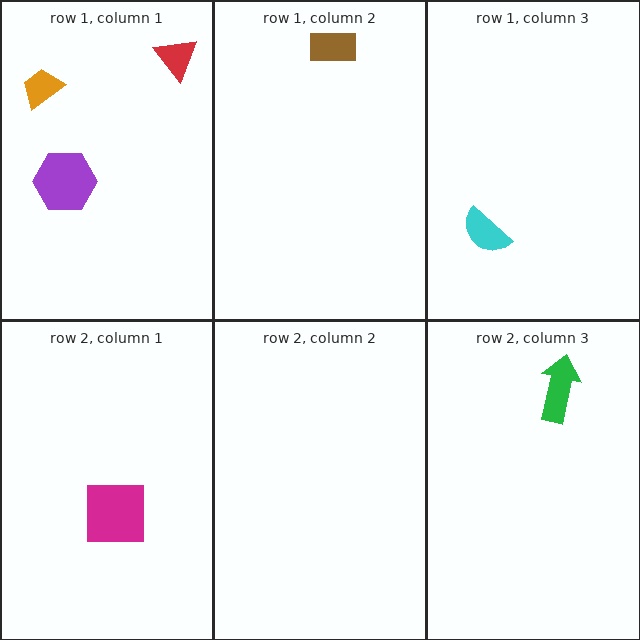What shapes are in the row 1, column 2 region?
The brown rectangle.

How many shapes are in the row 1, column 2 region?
1.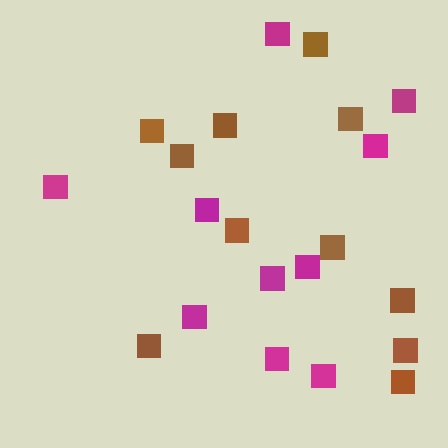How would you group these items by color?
There are 2 groups: one group of magenta squares (10) and one group of brown squares (11).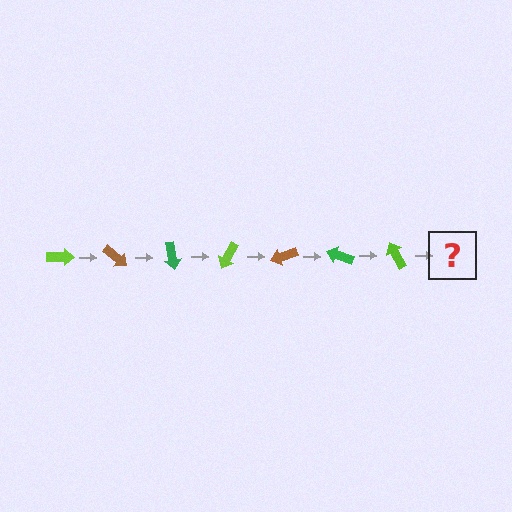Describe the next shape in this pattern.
It should be a brown arrow, rotated 280 degrees from the start.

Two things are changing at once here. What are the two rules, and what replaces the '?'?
The two rules are that it rotates 40 degrees each step and the color cycles through lime, brown, and green. The '?' should be a brown arrow, rotated 280 degrees from the start.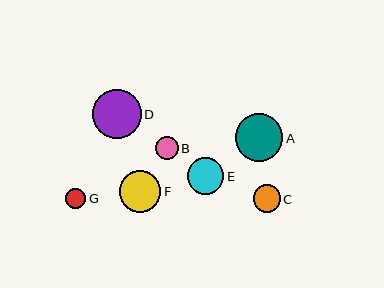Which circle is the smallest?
Circle G is the smallest with a size of approximately 20 pixels.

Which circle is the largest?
Circle D is the largest with a size of approximately 49 pixels.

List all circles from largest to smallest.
From largest to smallest: D, A, F, E, C, B, G.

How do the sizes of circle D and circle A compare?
Circle D and circle A are approximately the same size.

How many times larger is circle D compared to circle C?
Circle D is approximately 1.8 times the size of circle C.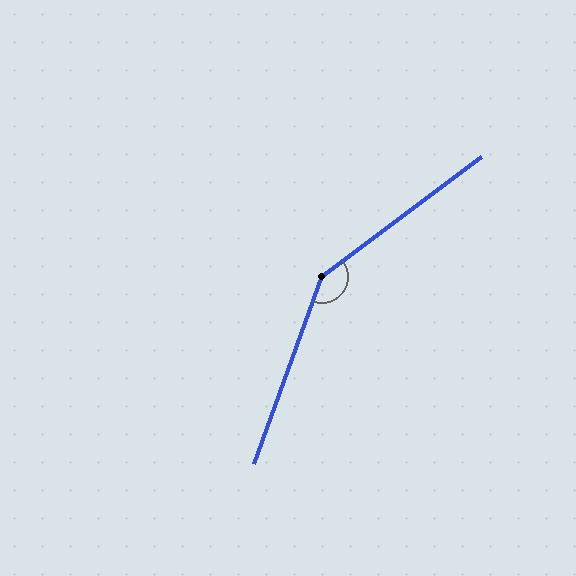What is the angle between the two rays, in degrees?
Approximately 147 degrees.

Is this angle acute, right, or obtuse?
It is obtuse.